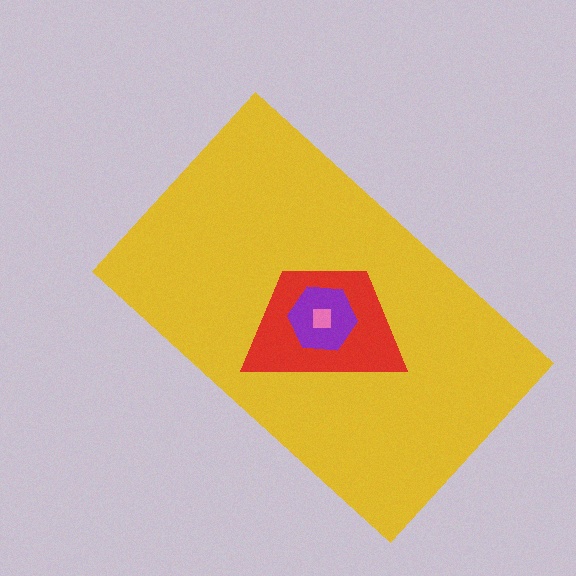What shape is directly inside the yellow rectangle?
The red trapezoid.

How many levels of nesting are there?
4.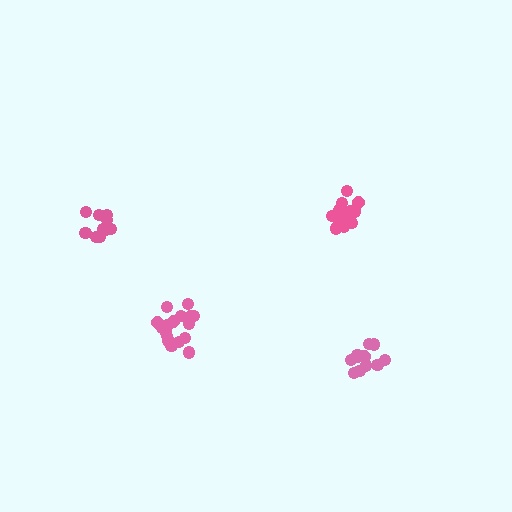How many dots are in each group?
Group 1: 17 dots, Group 2: 16 dots, Group 3: 11 dots, Group 4: 11 dots (55 total).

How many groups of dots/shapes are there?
There are 4 groups.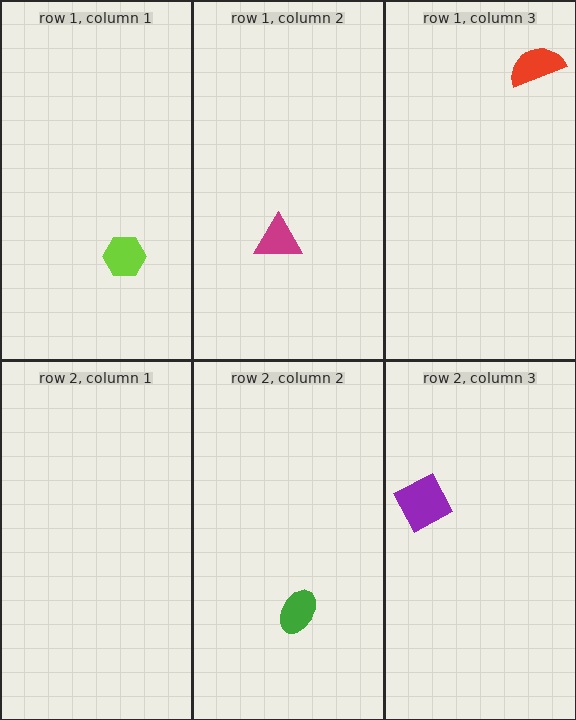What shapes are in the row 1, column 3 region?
The red semicircle.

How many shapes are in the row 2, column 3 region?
1.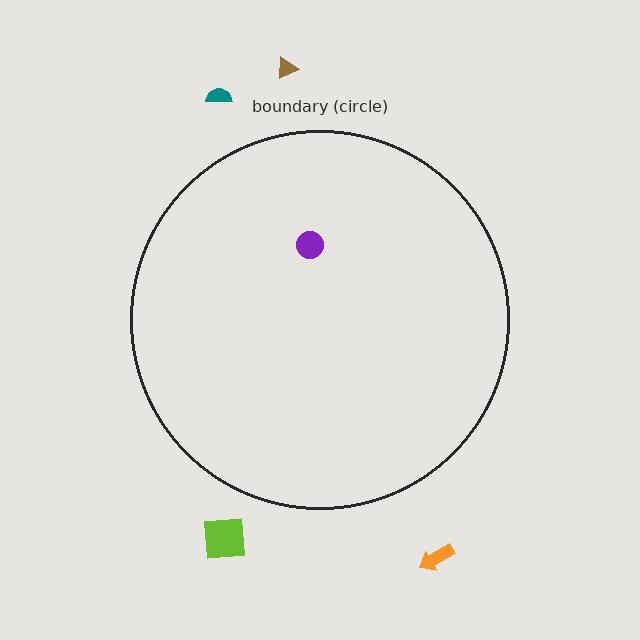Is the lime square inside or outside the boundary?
Outside.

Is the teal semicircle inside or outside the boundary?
Outside.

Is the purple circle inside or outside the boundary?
Inside.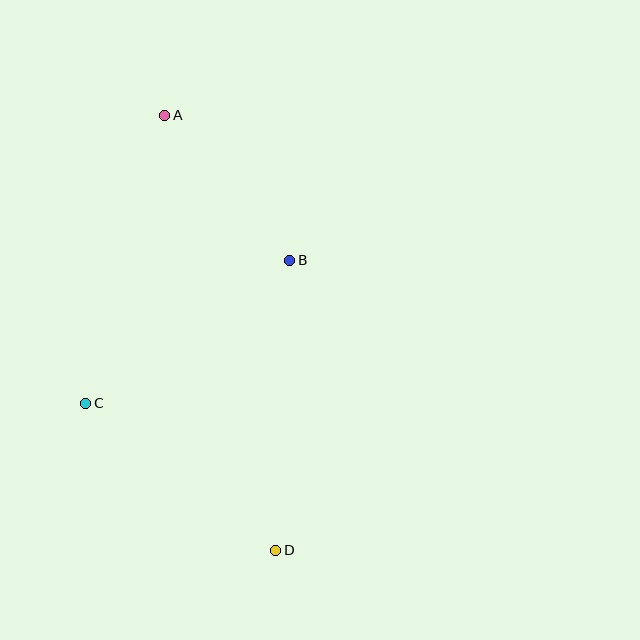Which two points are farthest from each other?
Points A and D are farthest from each other.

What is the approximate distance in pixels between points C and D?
The distance between C and D is approximately 240 pixels.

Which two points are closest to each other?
Points A and B are closest to each other.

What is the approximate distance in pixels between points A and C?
The distance between A and C is approximately 299 pixels.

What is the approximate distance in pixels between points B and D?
The distance between B and D is approximately 290 pixels.